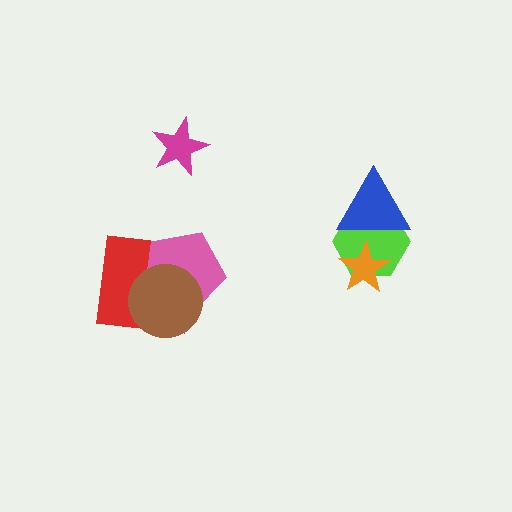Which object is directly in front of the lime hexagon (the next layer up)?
The blue triangle is directly in front of the lime hexagon.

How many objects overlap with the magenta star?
0 objects overlap with the magenta star.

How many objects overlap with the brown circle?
2 objects overlap with the brown circle.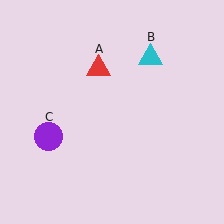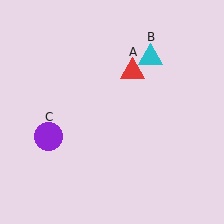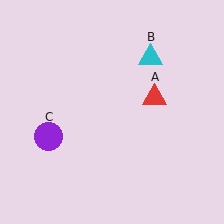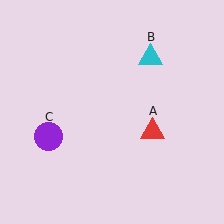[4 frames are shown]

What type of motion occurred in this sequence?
The red triangle (object A) rotated clockwise around the center of the scene.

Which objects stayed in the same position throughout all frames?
Cyan triangle (object B) and purple circle (object C) remained stationary.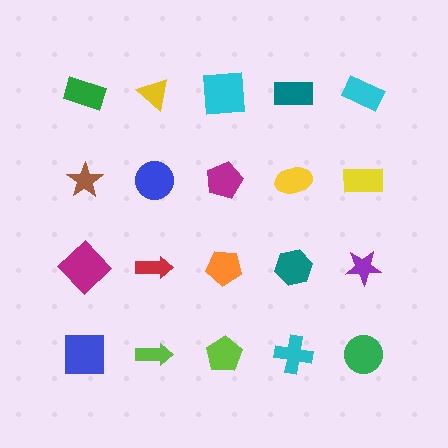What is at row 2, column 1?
A brown star.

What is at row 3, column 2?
A red arrow.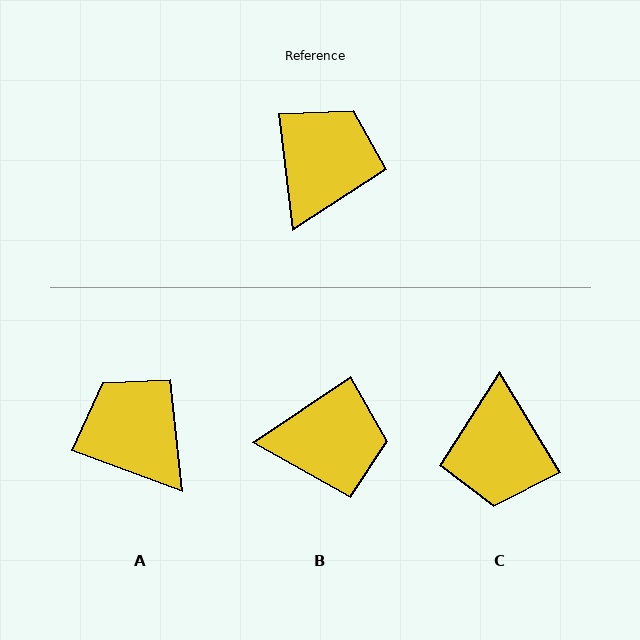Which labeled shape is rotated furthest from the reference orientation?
C, about 156 degrees away.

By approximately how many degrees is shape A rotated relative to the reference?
Approximately 63 degrees counter-clockwise.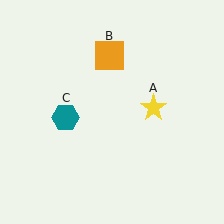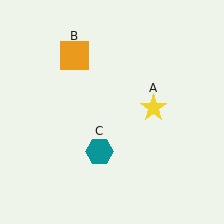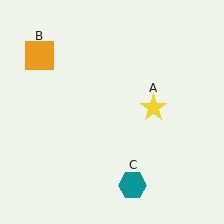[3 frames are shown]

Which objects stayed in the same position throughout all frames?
Yellow star (object A) remained stationary.